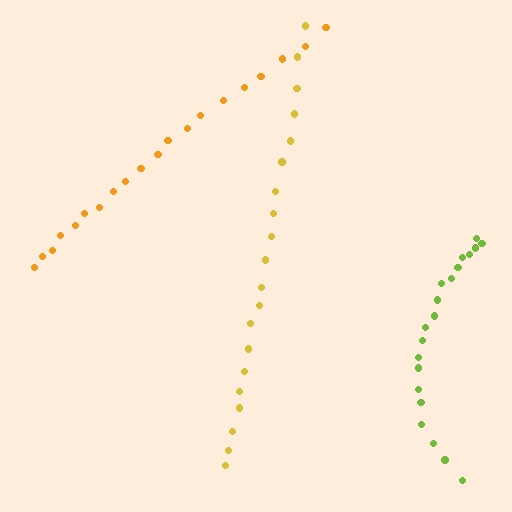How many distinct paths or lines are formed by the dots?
There are 3 distinct paths.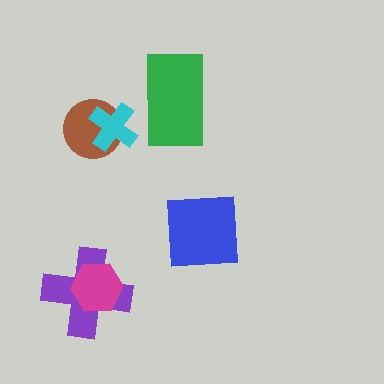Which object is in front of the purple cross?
The magenta hexagon is in front of the purple cross.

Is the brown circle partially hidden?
Yes, it is partially covered by another shape.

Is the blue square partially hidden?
No, no other shape covers it.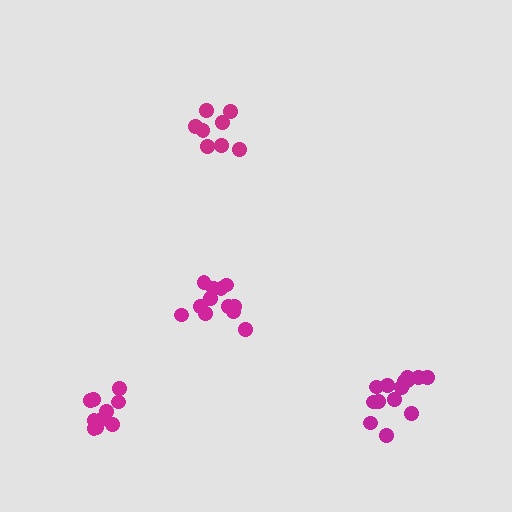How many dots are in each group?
Group 1: 8 dots, Group 2: 12 dots, Group 3: 14 dots, Group 4: 10 dots (44 total).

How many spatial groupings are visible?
There are 4 spatial groupings.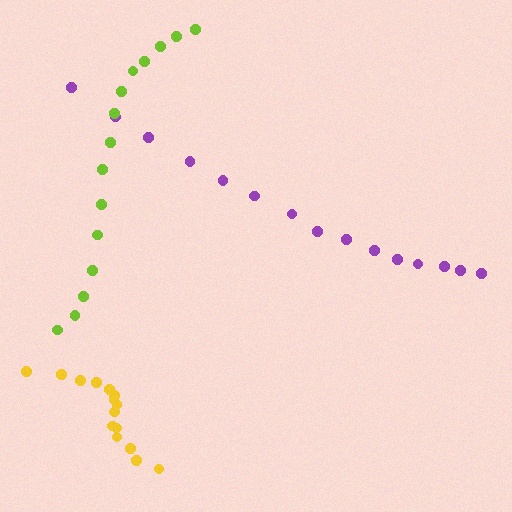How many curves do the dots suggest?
There are 3 distinct paths.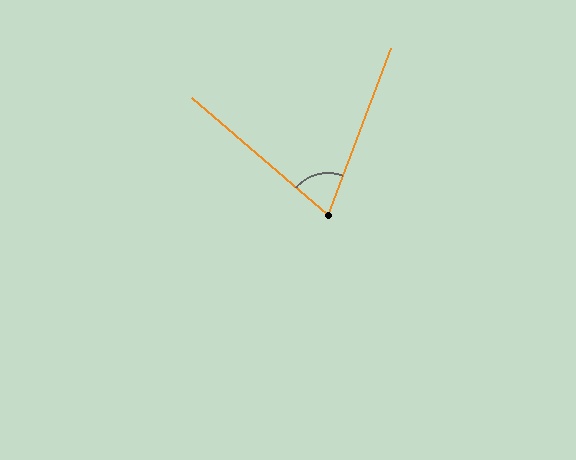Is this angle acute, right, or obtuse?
It is acute.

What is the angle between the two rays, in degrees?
Approximately 70 degrees.